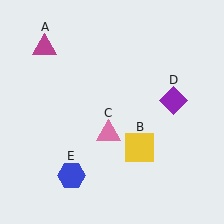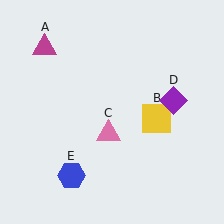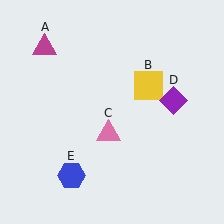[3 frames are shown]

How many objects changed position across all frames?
1 object changed position: yellow square (object B).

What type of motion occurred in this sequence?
The yellow square (object B) rotated counterclockwise around the center of the scene.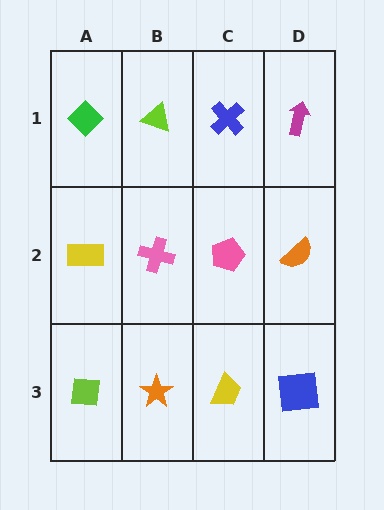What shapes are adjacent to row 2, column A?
A green diamond (row 1, column A), a lime square (row 3, column A), a pink cross (row 2, column B).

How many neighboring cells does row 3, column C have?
3.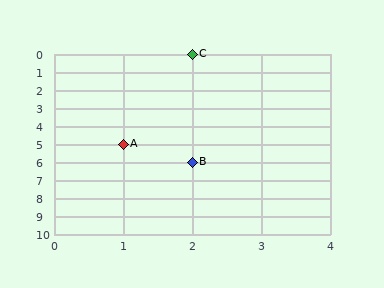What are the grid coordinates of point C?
Point C is at grid coordinates (2, 0).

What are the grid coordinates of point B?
Point B is at grid coordinates (2, 6).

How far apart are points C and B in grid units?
Points C and B are 6 rows apart.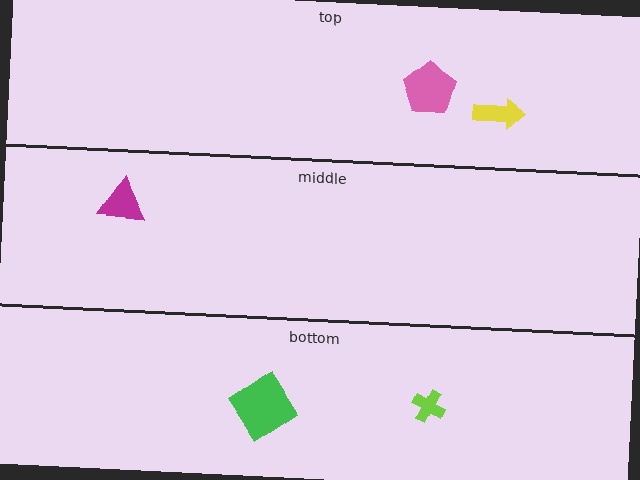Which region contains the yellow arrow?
The top region.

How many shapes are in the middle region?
1.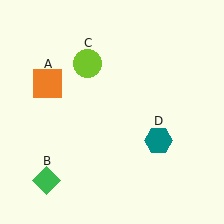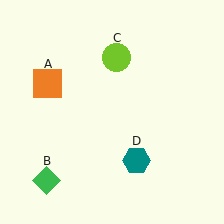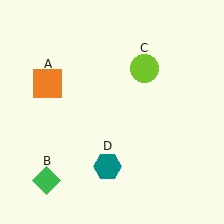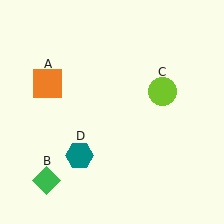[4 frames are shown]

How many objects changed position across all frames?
2 objects changed position: lime circle (object C), teal hexagon (object D).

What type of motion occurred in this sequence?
The lime circle (object C), teal hexagon (object D) rotated clockwise around the center of the scene.